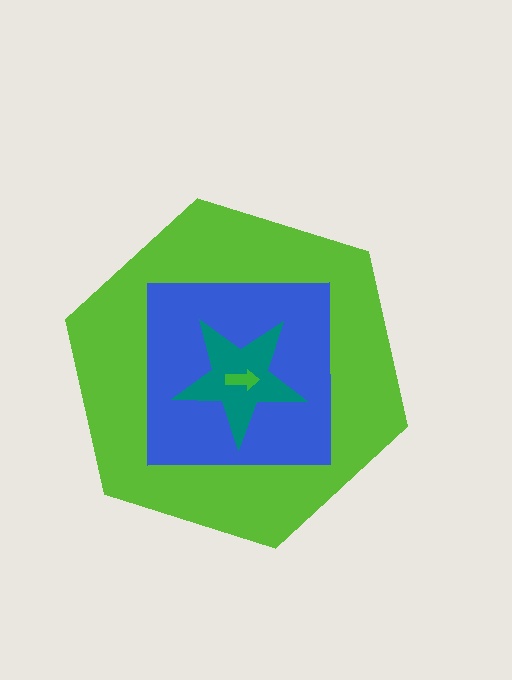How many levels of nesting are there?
4.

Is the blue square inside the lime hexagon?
Yes.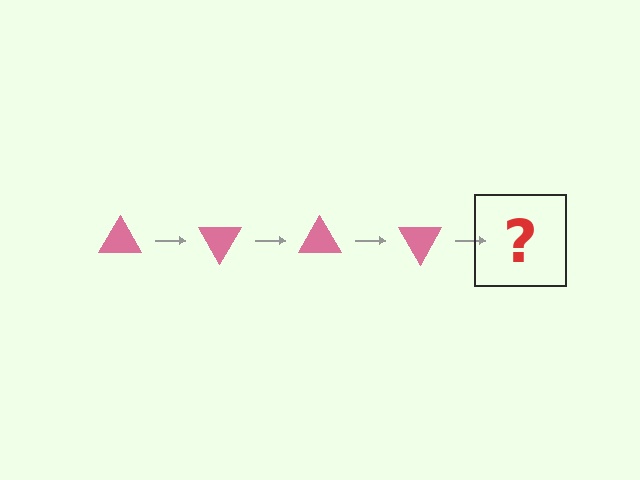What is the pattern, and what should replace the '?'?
The pattern is that the triangle rotates 60 degrees each step. The '?' should be a pink triangle rotated 240 degrees.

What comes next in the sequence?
The next element should be a pink triangle rotated 240 degrees.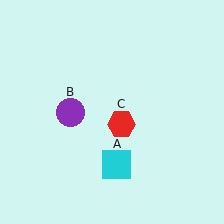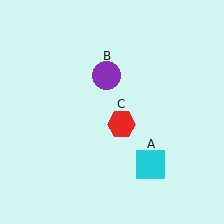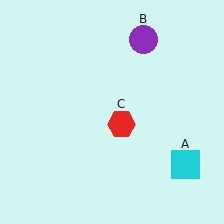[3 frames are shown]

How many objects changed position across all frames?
2 objects changed position: cyan square (object A), purple circle (object B).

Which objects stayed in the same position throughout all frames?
Red hexagon (object C) remained stationary.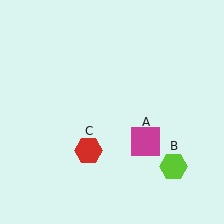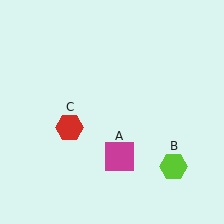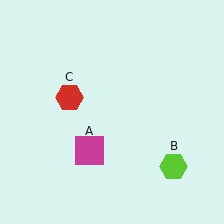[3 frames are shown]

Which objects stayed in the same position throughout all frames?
Lime hexagon (object B) remained stationary.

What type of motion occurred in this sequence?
The magenta square (object A), red hexagon (object C) rotated clockwise around the center of the scene.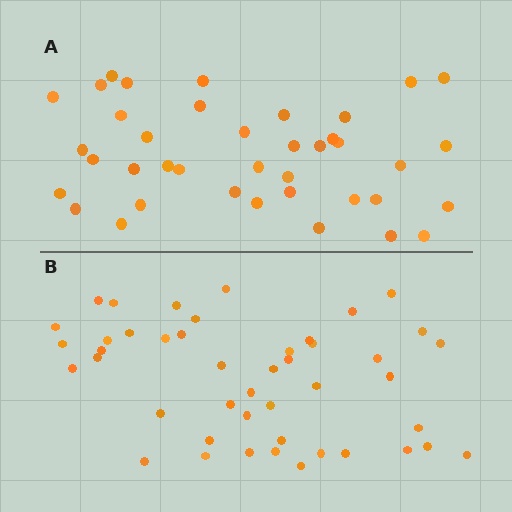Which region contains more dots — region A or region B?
Region B (the bottom region) has more dots.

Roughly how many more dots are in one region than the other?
Region B has about 6 more dots than region A.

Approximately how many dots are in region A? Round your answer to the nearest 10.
About 40 dots. (The exact count is 39, which rounds to 40.)